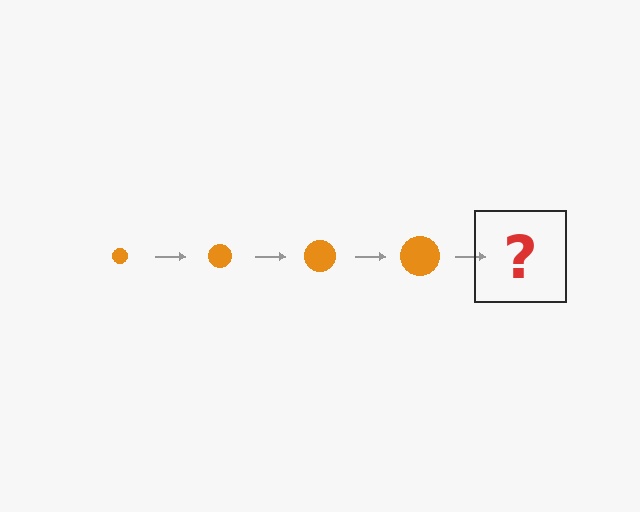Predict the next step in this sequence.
The next step is an orange circle, larger than the previous one.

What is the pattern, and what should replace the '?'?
The pattern is that the circle gets progressively larger each step. The '?' should be an orange circle, larger than the previous one.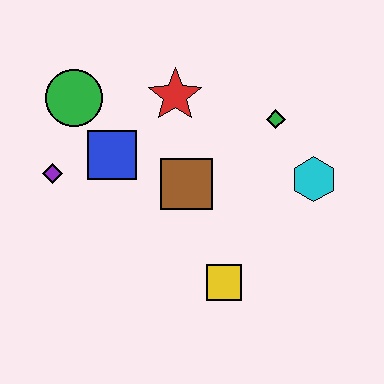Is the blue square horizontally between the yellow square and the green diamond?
No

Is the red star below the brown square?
No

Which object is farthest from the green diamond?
The purple diamond is farthest from the green diamond.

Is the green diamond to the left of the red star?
No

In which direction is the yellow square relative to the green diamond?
The yellow square is below the green diamond.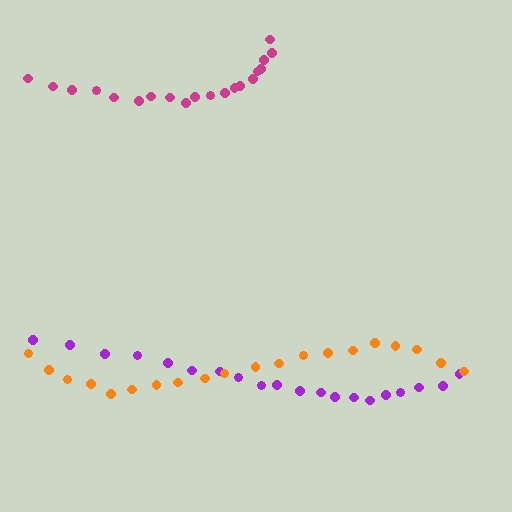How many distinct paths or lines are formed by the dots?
There are 3 distinct paths.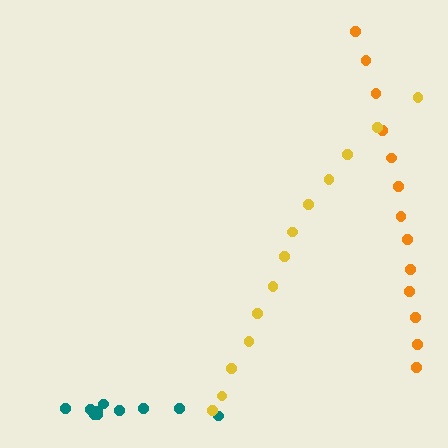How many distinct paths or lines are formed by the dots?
There are 3 distinct paths.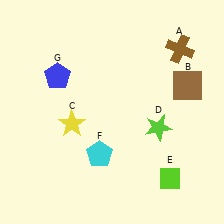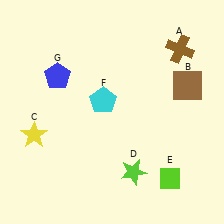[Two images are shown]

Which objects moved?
The objects that moved are: the yellow star (C), the lime star (D), the cyan pentagon (F).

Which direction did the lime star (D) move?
The lime star (D) moved down.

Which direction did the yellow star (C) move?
The yellow star (C) moved left.